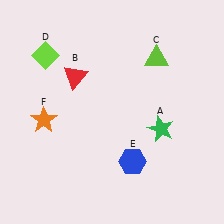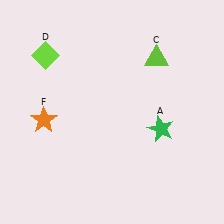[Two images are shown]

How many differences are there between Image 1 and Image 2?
There are 2 differences between the two images.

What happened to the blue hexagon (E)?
The blue hexagon (E) was removed in Image 2. It was in the bottom-right area of Image 1.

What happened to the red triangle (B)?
The red triangle (B) was removed in Image 2. It was in the top-left area of Image 1.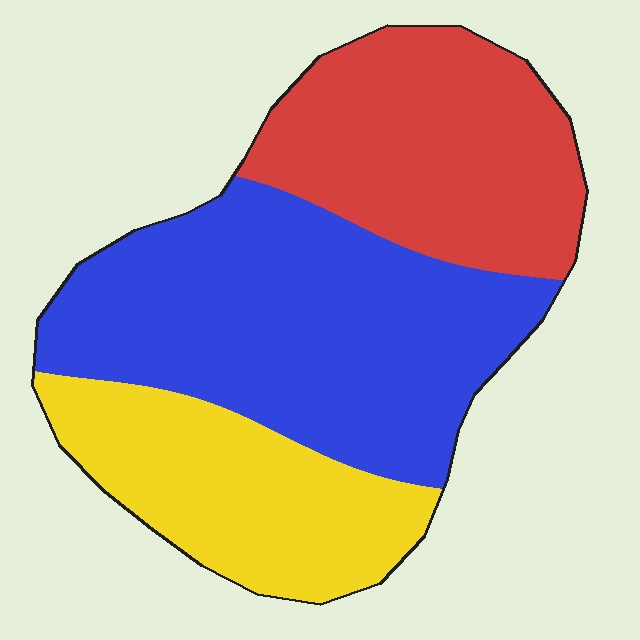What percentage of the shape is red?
Red covers about 30% of the shape.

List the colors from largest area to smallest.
From largest to smallest: blue, red, yellow.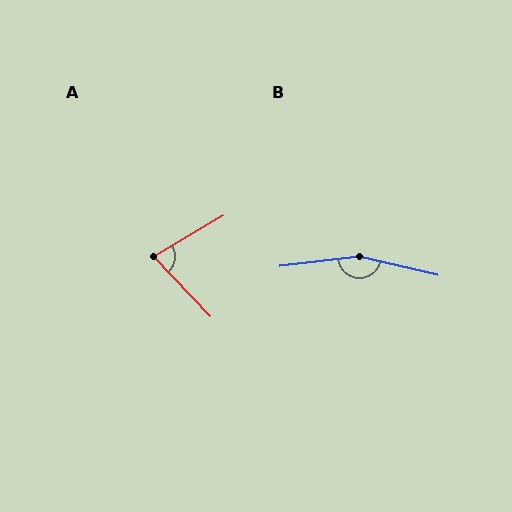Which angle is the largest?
B, at approximately 159 degrees.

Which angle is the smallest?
A, at approximately 76 degrees.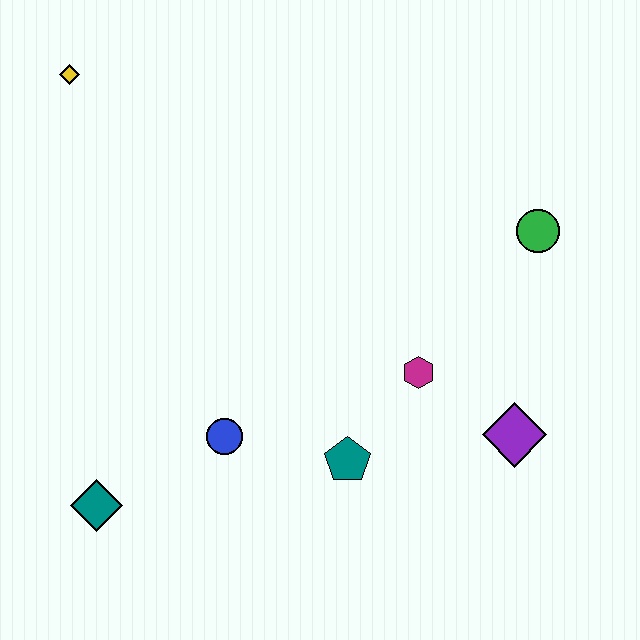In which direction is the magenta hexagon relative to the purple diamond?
The magenta hexagon is to the left of the purple diamond.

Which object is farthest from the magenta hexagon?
The yellow diamond is farthest from the magenta hexagon.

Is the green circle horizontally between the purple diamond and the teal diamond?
No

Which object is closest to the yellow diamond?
The blue circle is closest to the yellow diamond.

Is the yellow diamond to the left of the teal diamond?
Yes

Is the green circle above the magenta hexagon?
Yes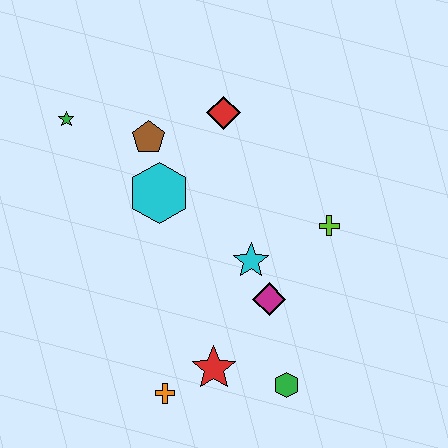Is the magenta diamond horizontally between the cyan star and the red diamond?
No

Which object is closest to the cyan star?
The magenta diamond is closest to the cyan star.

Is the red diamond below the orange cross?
No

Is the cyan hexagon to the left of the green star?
No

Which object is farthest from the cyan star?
The green star is farthest from the cyan star.